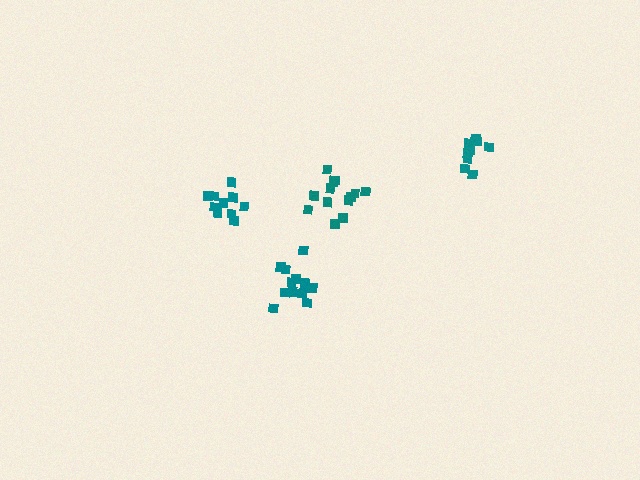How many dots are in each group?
Group 1: 9 dots, Group 2: 13 dots, Group 3: 10 dots, Group 4: 13 dots (45 total).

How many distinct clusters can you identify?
There are 4 distinct clusters.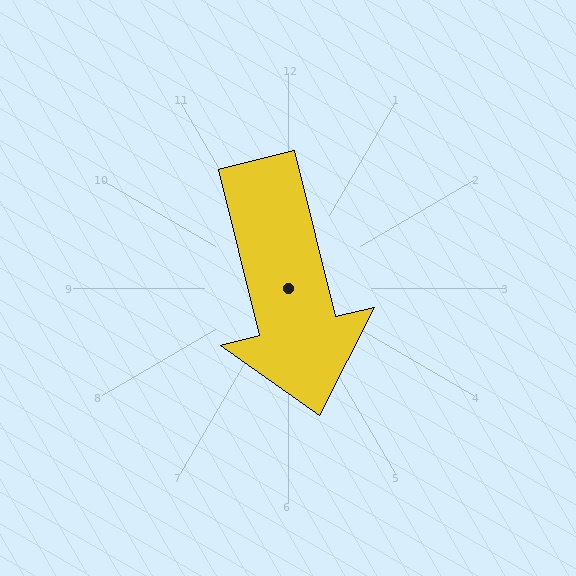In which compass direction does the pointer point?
South.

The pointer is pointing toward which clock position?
Roughly 6 o'clock.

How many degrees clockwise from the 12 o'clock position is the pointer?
Approximately 166 degrees.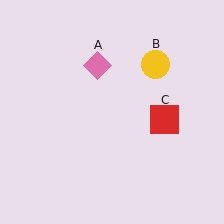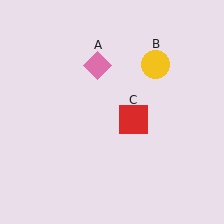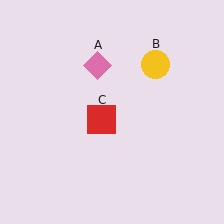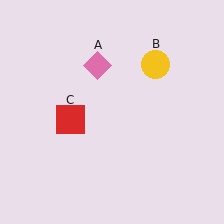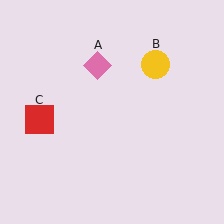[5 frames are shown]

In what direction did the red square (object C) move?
The red square (object C) moved left.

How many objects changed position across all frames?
1 object changed position: red square (object C).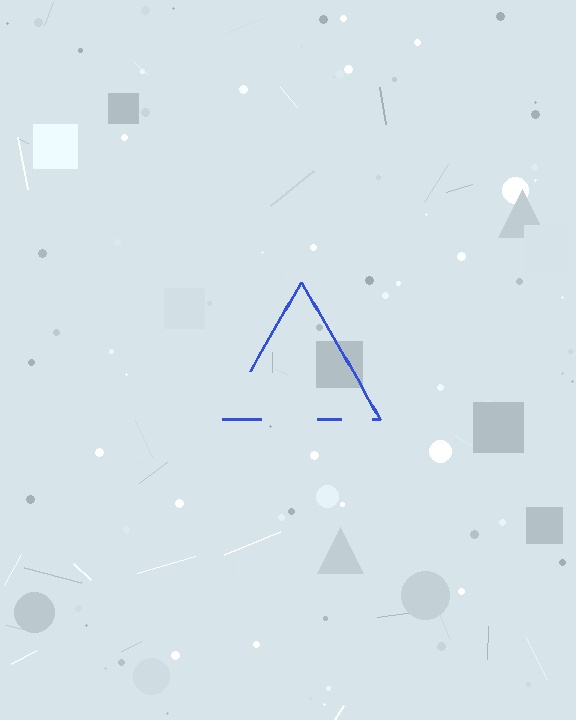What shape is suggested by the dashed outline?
The dashed outline suggests a triangle.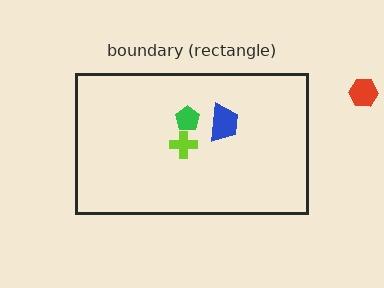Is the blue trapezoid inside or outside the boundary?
Inside.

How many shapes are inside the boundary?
3 inside, 1 outside.